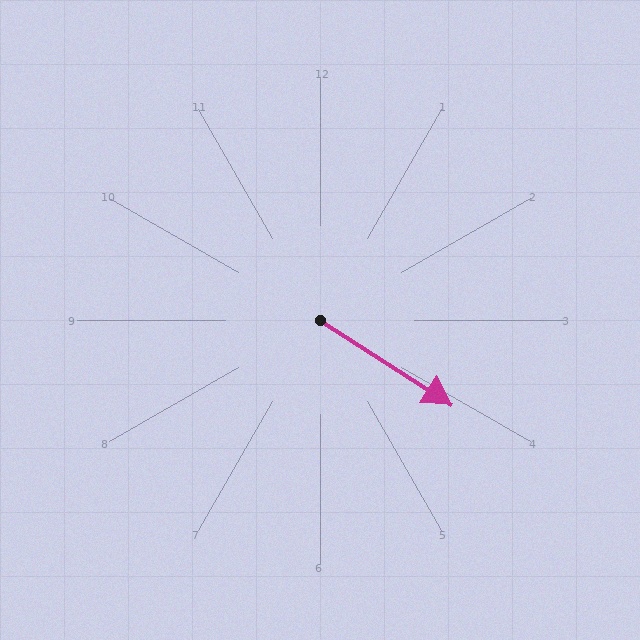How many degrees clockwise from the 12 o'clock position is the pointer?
Approximately 123 degrees.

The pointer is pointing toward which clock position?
Roughly 4 o'clock.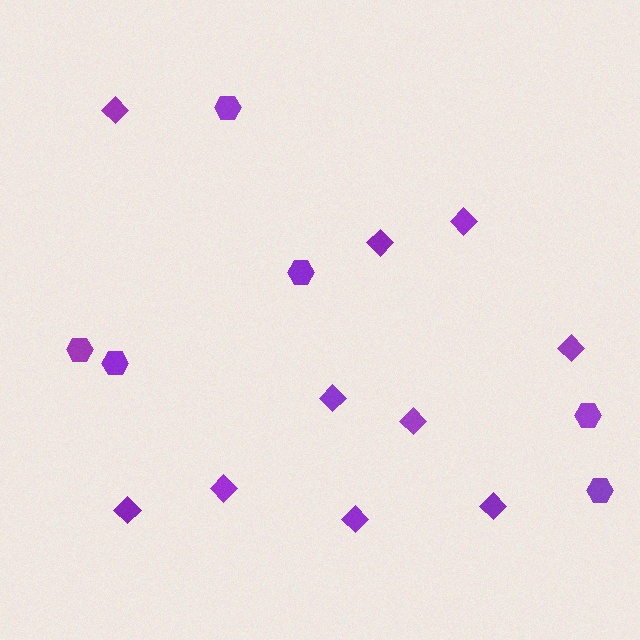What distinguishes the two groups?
There are 2 groups: one group of hexagons (6) and one group of diamonds (10).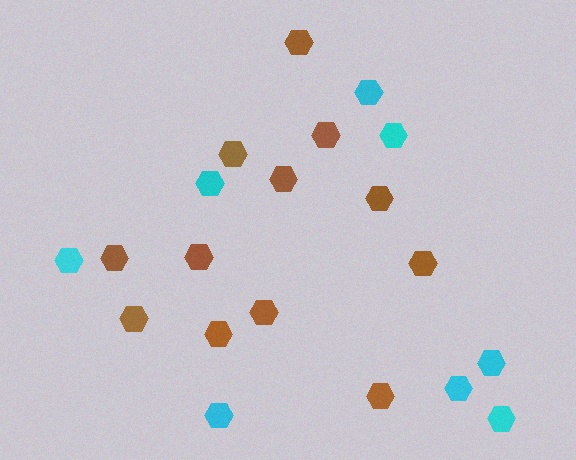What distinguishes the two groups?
There are 2 groups: one group of cyan hexagons (8) and one group of brown hexagons (12).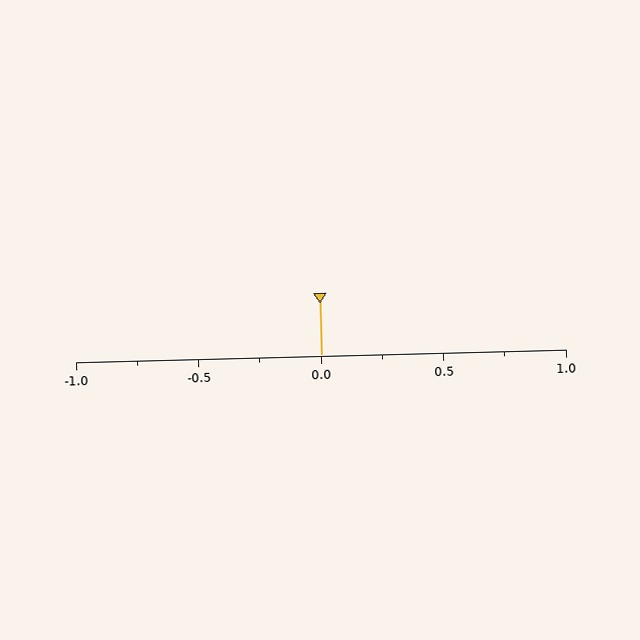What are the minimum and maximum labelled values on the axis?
The axis runs from -1.0 to 1.0.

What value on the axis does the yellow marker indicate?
The marker indicates approximately 0.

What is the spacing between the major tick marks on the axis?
The major ticks are spaced 0.5 apart.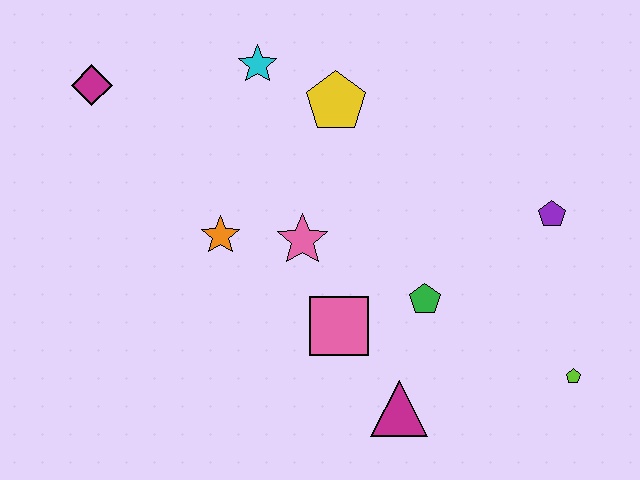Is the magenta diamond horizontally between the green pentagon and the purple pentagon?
No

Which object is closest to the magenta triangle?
The pink square is closest to the magenta triangle.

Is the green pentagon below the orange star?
Yes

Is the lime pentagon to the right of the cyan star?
Yes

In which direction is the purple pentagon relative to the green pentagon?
The purple pentagon is to the right of the green pentagon.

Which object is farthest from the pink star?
The lime pentagon is farthest from the pink star.